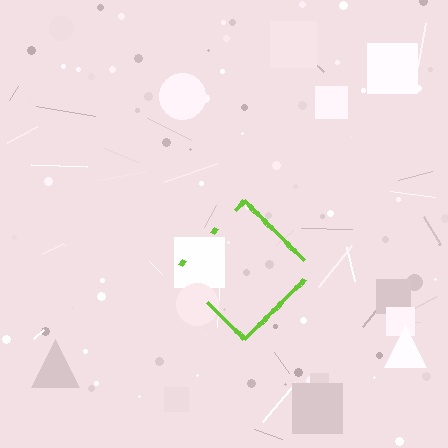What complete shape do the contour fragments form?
The contour fragments form a diamond.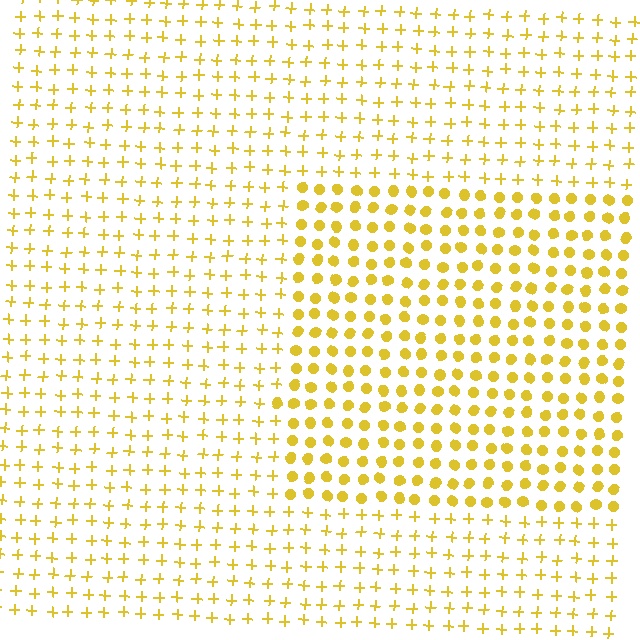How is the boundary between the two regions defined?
The boundary is defined by a change in element shape: circles inside vs. plus signs outside. All elements share the same color and spacing.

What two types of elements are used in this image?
The image uses circles inside the rectangle region and plus signs outside it.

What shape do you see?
I see a rectangle.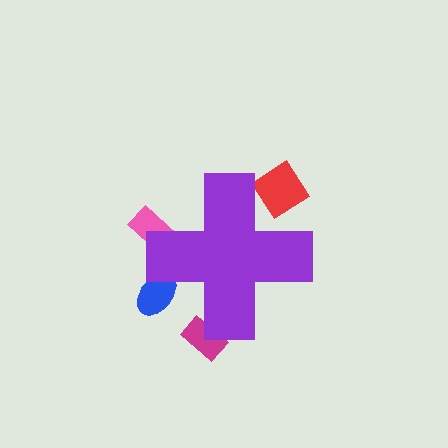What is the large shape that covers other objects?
A purple cross.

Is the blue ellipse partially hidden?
Yes, the blue ellipse is partially hidden behind the purple cross.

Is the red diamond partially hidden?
Yes, the red diamond is partially hidden behind the purple cross.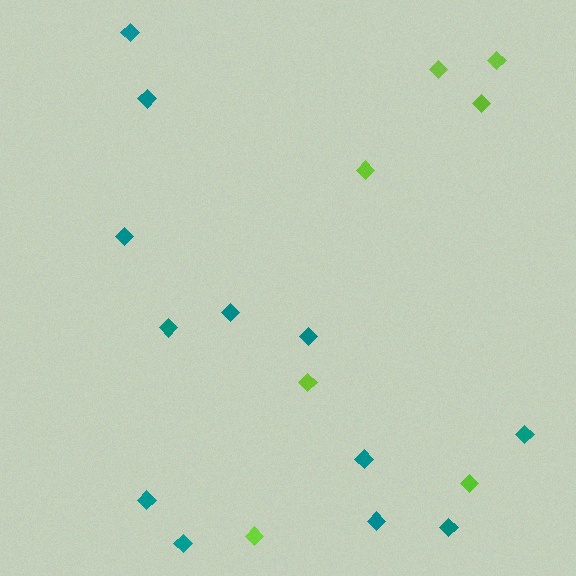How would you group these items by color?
There are 2 groups: one group of teal diamonds (12) and one group of lime diamonds (7).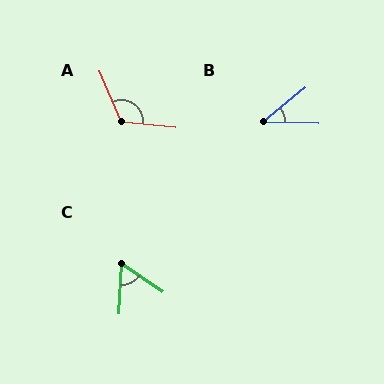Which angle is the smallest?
B, at approximately 41 degrees.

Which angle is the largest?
A, at approximately 119 degrees.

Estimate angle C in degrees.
Approximately 59 degrees.